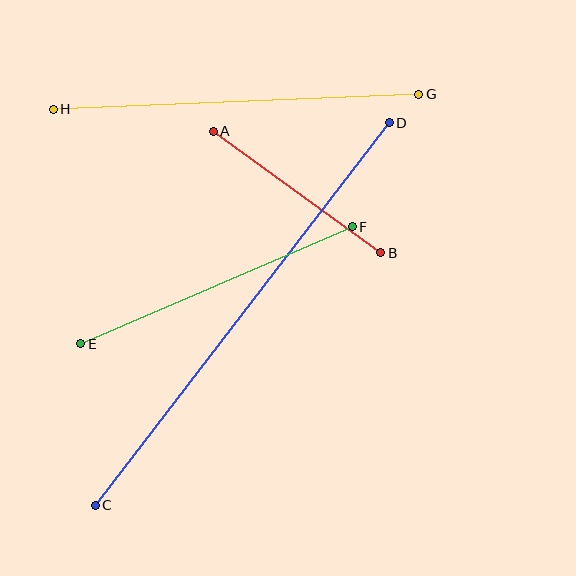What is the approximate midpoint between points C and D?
The midpoint is at approximately (242, 314) pixels.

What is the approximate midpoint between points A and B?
The midpoint is at approximately (297, 192) pixels.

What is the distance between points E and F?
The distance is approximately 296 pixels.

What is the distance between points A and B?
The distance is approximately 207 pixels.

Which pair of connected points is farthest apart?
Points C and D are farthest apart.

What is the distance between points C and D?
The distance is approximately 483 pixels.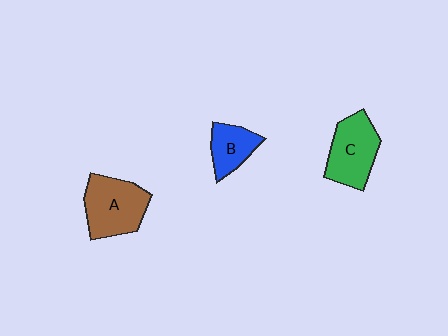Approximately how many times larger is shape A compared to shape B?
Approximately 1.7 times.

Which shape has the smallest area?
Shape B (blue).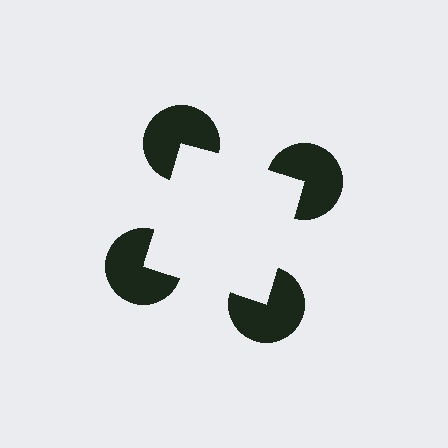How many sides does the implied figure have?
4 sides.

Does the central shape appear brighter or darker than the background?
It typically appears slightly brighter than the background, even though no actual brightness change is drawn.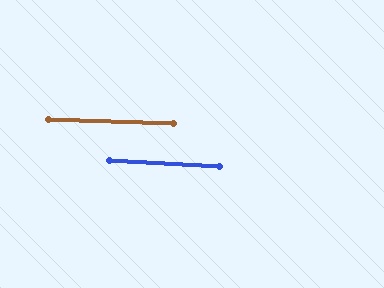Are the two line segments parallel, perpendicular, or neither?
Parallel — their directions differ by only 0.9°.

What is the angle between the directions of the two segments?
Approximately 1 degree.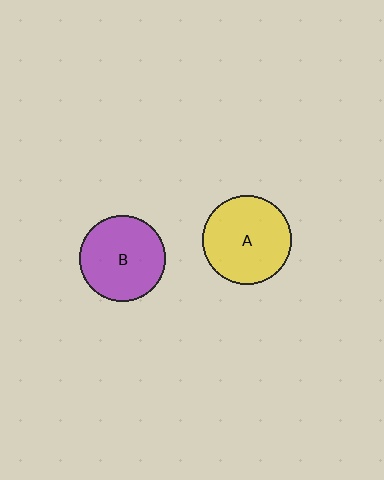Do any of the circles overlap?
No, none of the circles overlap.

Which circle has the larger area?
Circle A (yellow).